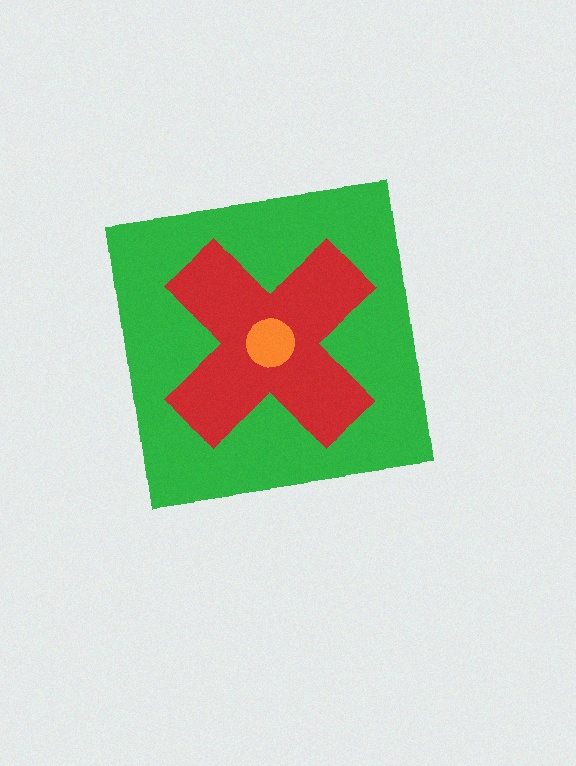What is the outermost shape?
The green square.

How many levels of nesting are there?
3.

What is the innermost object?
The orange circle.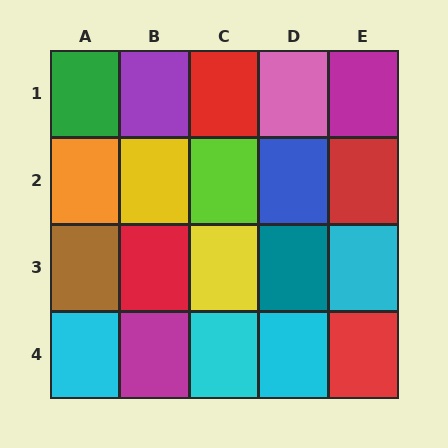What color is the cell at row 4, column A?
Cyan.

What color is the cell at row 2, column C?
Lime.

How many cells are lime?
1 cell is lime.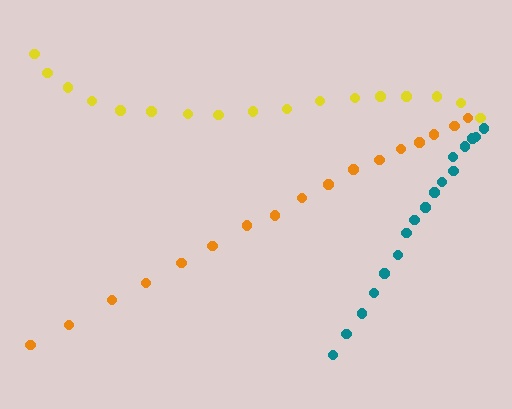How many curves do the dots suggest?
There are 3 distinct paths.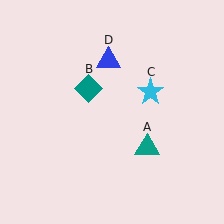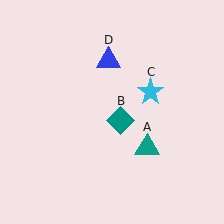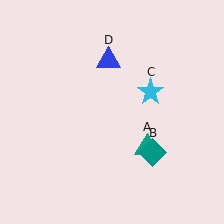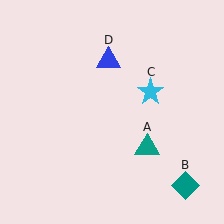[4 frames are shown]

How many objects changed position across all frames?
1 object changed position: teal diamond (object B).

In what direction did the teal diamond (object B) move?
The teal diamond (object B) moved down and to the right.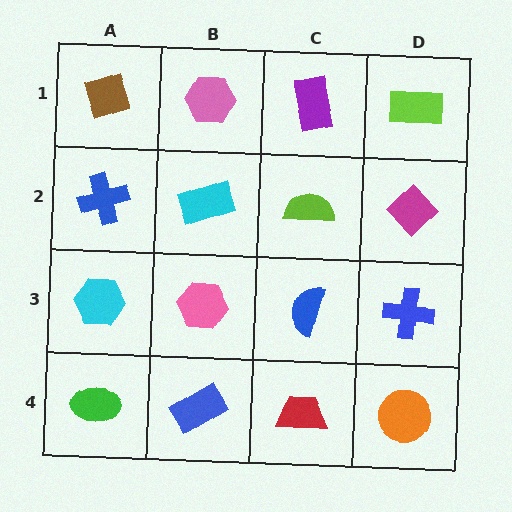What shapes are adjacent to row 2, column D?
A lime rectangle (row 1, column D), a blue cross (row 3, column D), a lime semicircle (row 2, column C).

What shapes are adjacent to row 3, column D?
A magenta diamond (row 2, column D), an orange circle (row 4, column D), a blue semicircle (row 3, column C).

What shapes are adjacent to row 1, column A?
A blue cross (row 2, column A), a pink hexagon (row 1, column B).